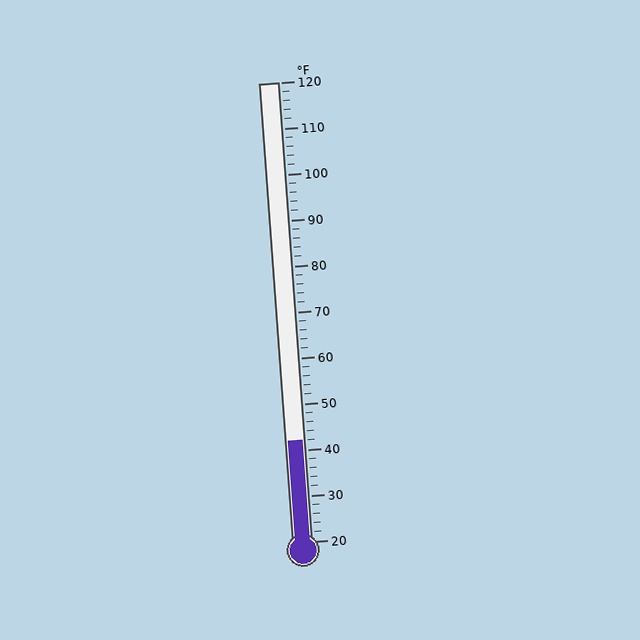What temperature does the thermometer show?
The thermometer shows approximately 42°F.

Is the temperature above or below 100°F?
The temperature is below 100°F.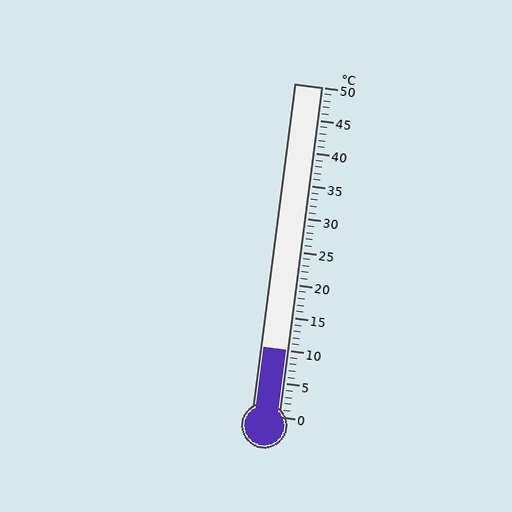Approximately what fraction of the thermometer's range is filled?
The thermometer is filled to approximately 20% of its range.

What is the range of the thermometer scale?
The thermometer scale ranges from 0°C to 50°C.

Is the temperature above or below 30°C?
The temperature is below 30°C.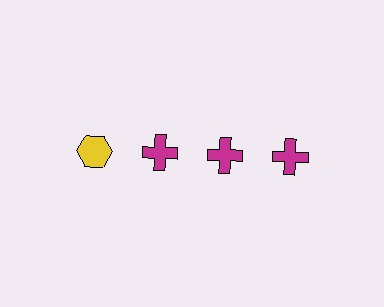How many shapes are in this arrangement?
There are 4 shapes arranged in a grid pattern.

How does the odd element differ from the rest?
It differs in both color (yellow instead of magenta) and shape (hexagon instead of cross).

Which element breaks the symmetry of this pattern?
The yellow hexagon in the top row, leftmost column breaks the symmetry. All other shapes are magenta crosses.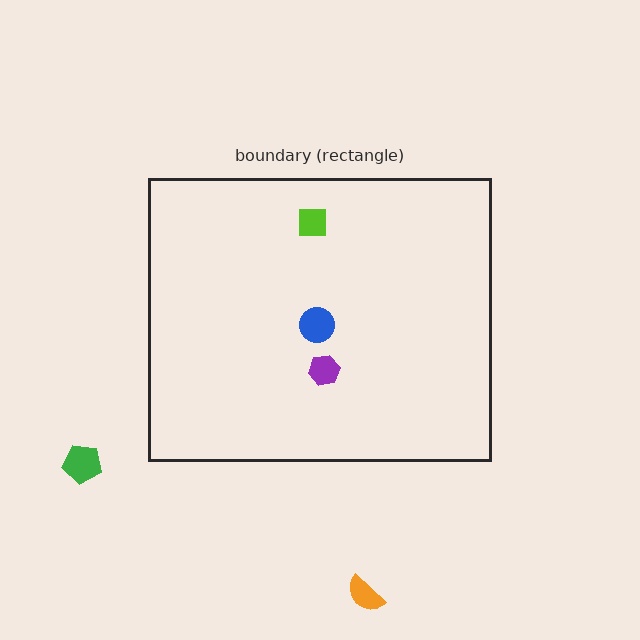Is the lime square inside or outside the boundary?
Inside.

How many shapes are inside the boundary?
3 inside, 2 outside.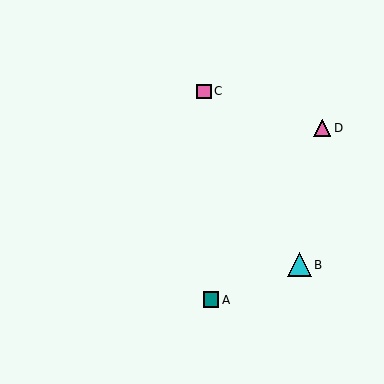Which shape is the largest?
The cyan triangle (labeled B) is the largest.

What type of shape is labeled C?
Shape C is a pink square.